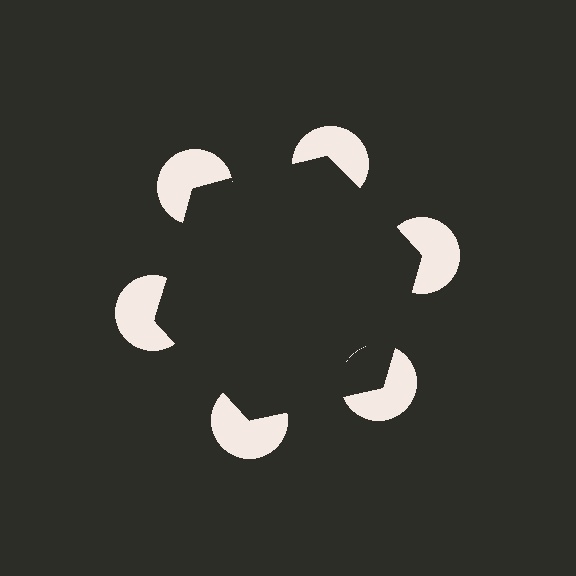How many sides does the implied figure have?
6 sides.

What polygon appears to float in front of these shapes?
An illusory hexagon — its edges are inferred from the aligned wedge cuts in the pac-man discs, not physically drawn.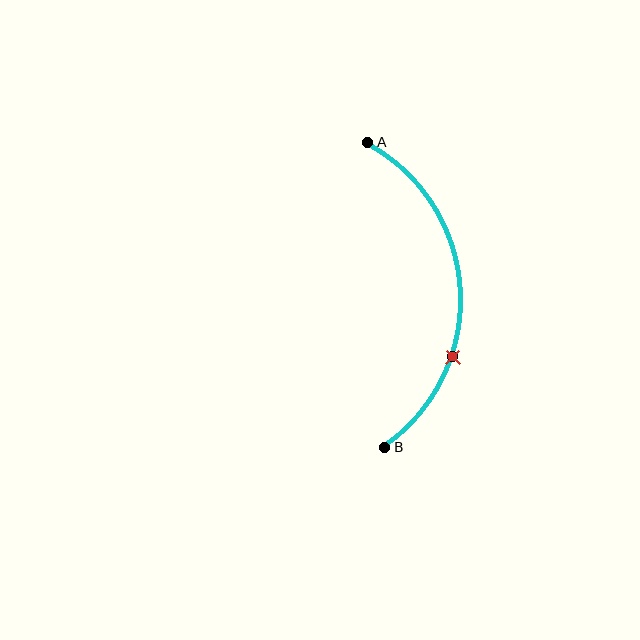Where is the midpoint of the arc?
The arc midpoint is the point on the curve farthest from the straight line joining A and B. It sits to the right of that line.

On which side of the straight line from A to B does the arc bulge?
The arc bulges to the right of the straight line connecting A and B.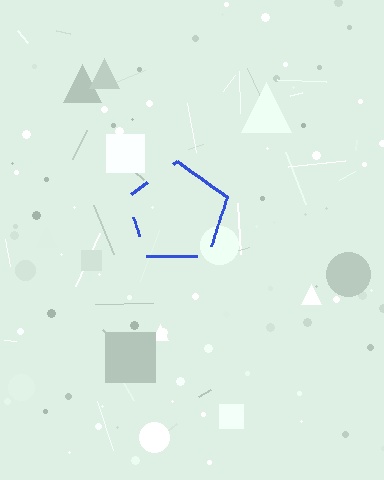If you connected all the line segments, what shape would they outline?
They would outline a pentagon.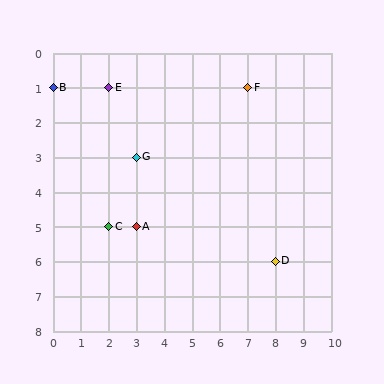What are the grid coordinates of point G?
Point G is at grid coordinates (3, 3).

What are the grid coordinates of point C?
Point C is at grid coordinates (2, 5).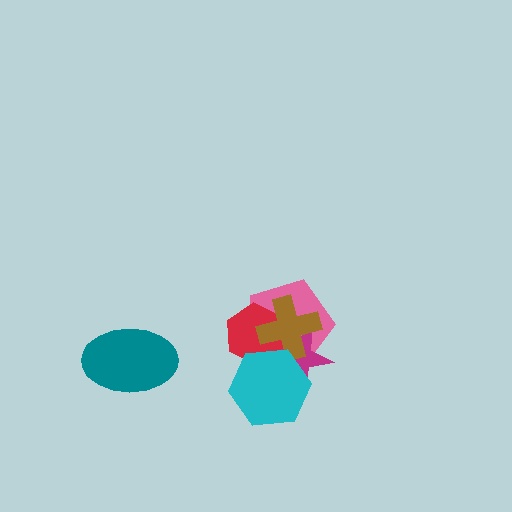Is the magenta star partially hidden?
Yes, it is partially covered by another shape.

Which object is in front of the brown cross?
The cyan hexagon is in front of the brown cross.